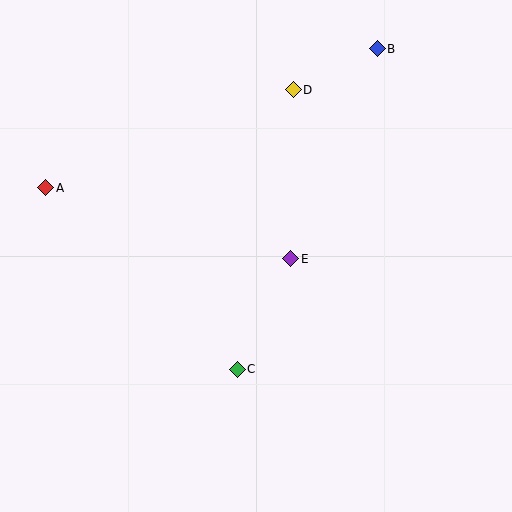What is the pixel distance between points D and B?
The distance between D and B is 93 pixels.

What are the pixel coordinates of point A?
Point A is at (46, 188).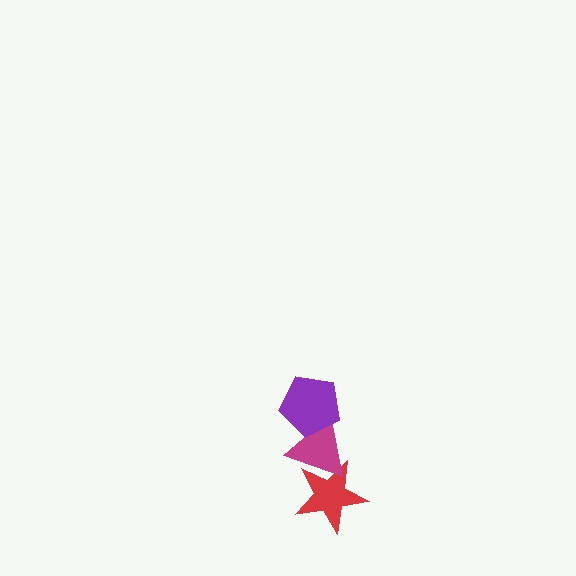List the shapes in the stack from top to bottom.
From top to bottom: the purple pentagon, the magenta triangle, the red star.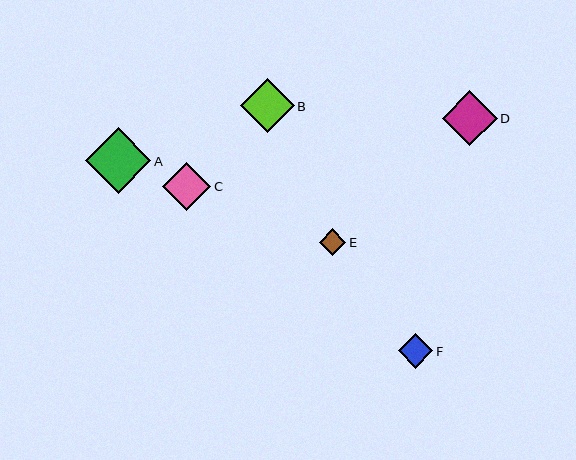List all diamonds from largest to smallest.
From largest to smallest: A, D, B, C, F, E.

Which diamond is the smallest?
Diamond E is the smallest with a size of approximately 27 pixels.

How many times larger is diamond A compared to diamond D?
Diamond A is approximately 1.2 times the size of diamond D.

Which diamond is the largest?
Diamond A is the largest with a size of approximately 65 pixels.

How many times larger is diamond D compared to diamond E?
Diamond D is approximately 2.1 times the size of diamond E.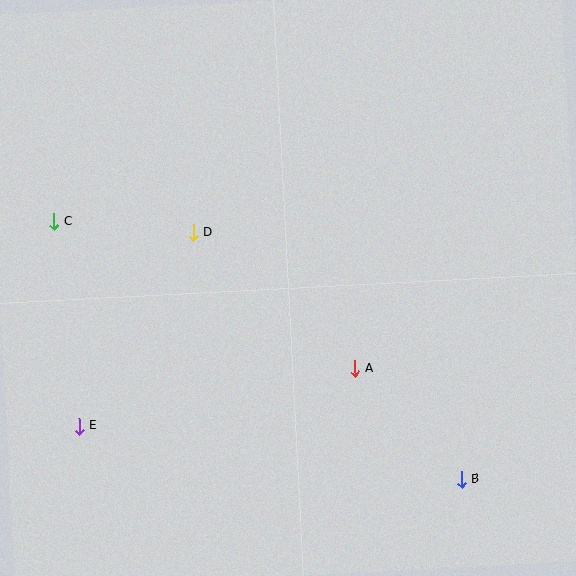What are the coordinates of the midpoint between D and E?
The midpoint between D and E is at (136, 329).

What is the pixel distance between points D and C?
The distance between D and C is 139 pixels.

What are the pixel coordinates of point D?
Point D is at (193, 232).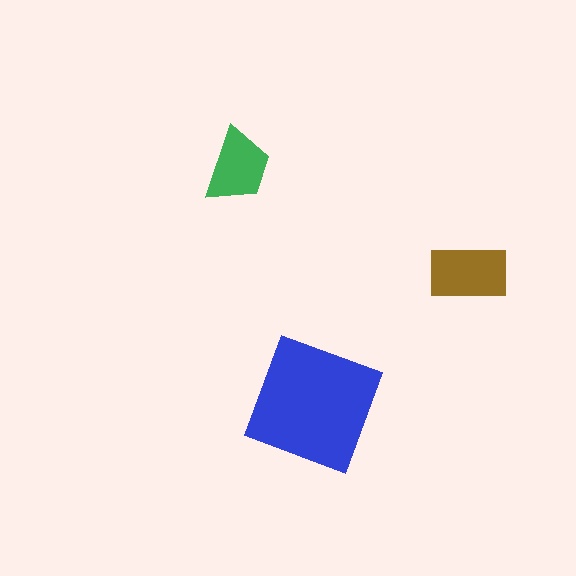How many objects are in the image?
There are 3 objects in the image.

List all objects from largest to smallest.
The blue square, the brown rectangle, the green trapezoid.